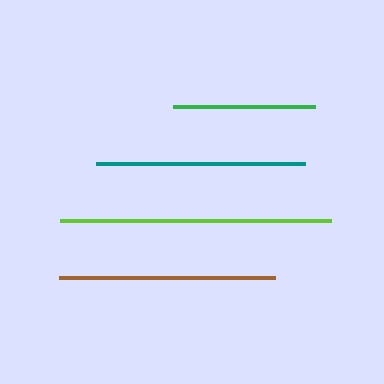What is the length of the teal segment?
The teal segment is approximately 210 pixels long.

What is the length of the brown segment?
The brown segment is approximately 216 pixels long.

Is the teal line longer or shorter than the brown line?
The brown line is longer than the teal line.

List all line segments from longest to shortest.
From longest to shortest: lime, brown, teal, green.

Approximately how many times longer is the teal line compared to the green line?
The teal line is approximately 1.5 times the length of the green line.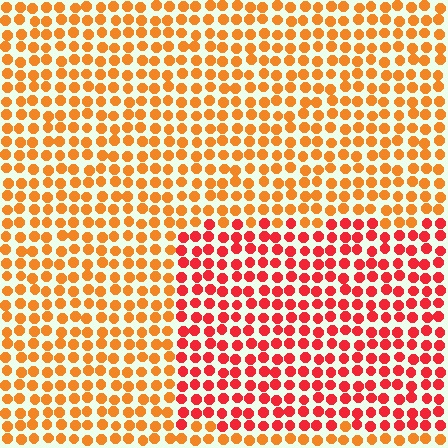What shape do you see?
I see a rectangle.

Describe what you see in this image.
The image is filled with small orange elements in a uniform arrangement. A rectangle-shaped region is visible where the elements are tinted to a slightly different hue, forming a subtle color boundary.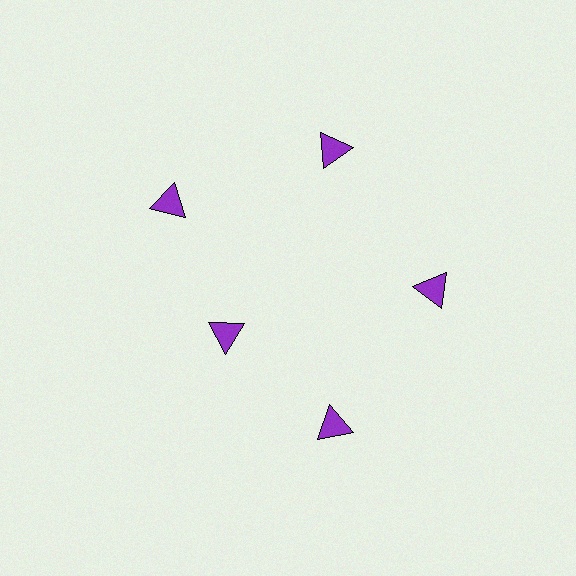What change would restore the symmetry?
The symmetry would be restored by moving it outward, back onto the ring so that all 5 triangles sit at equal angles and equal distance from the center.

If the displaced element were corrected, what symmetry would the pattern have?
It would have 5-fold rotational symmetry — the pattern would map onto itself every 72 degrees.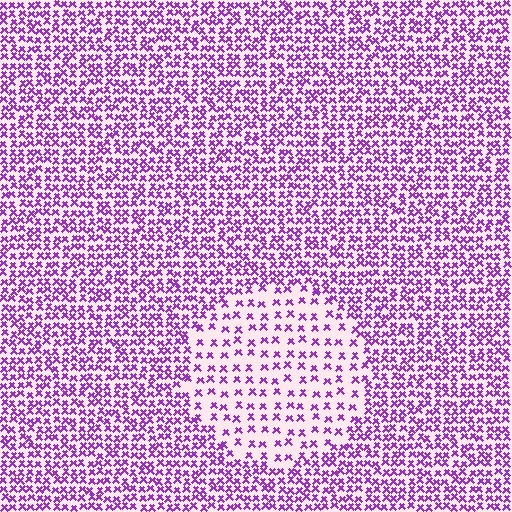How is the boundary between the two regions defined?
The boundary is defined by a change in element density (approximately 2.2x ratio). All elements are the same color, size, and shape.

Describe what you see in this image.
The image contains small purple elements arranged at two different densities. A circle-shaped region is visible where the elements are less densely packed than the surrounding area.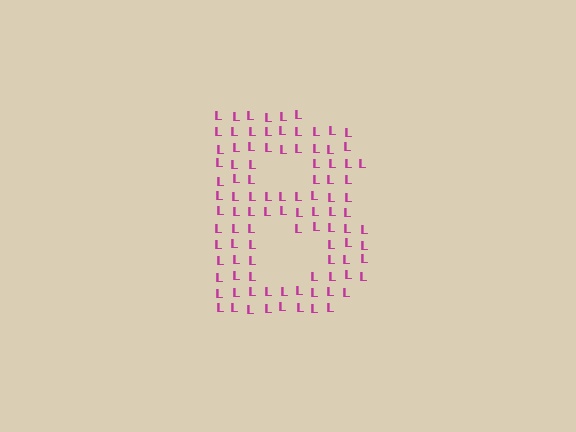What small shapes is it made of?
It is made of small letter L's.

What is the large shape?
The large shape is the letter B.